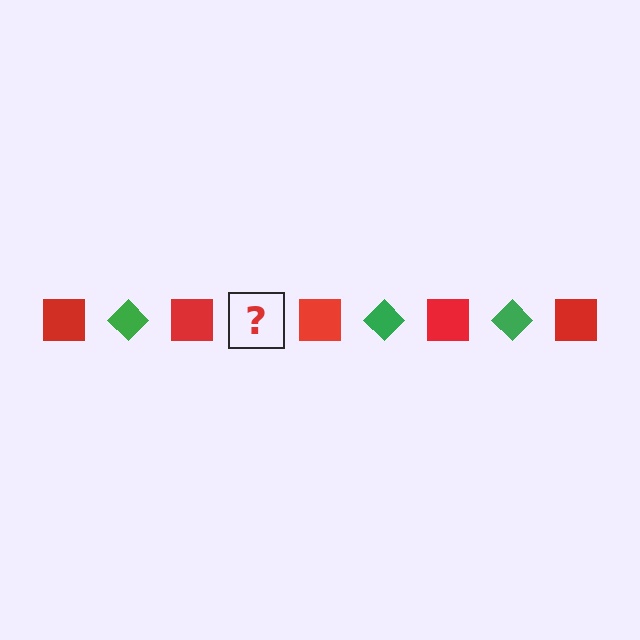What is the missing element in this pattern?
The missing element is a green diamond.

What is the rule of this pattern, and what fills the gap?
The rule is that the pattern alternates between red square and green diamond. The gap should be filled with a green diamond.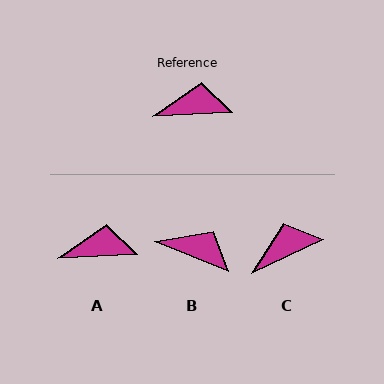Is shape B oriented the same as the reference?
No, it is off by about 25 degrees.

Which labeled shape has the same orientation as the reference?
A.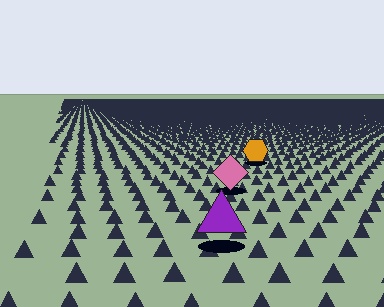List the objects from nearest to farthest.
From nearest to farthest: the purple triangle, the pink diamond, the orange hexagon.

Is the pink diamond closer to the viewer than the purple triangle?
No. The purple triangle is closer — you can tell from the texture gradient: the ground texture is coarser near it.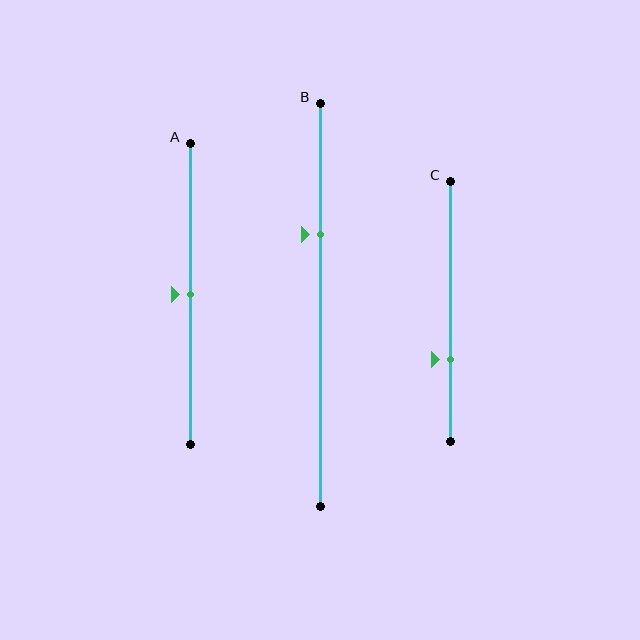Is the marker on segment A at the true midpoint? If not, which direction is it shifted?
Yes, the marker on segment A is at the true midpoint.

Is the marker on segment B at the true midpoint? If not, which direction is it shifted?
No, the marker on segment B is shifted upward by about 17% of the segment length.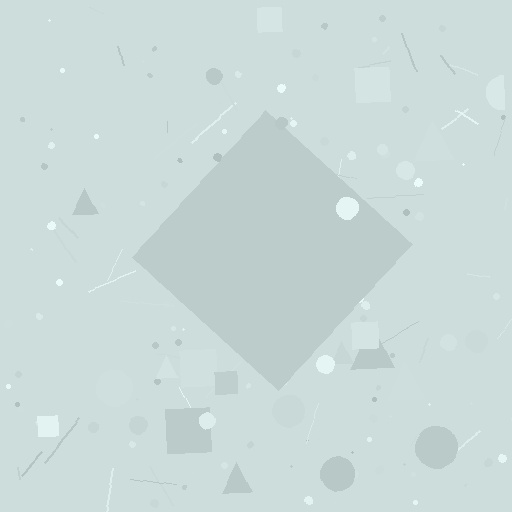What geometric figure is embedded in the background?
A diamond is embedded in the background.